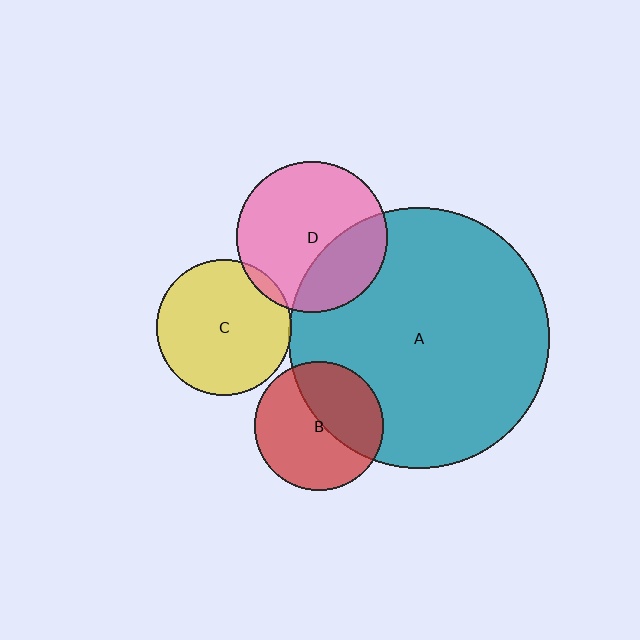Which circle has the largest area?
Circle A (teal).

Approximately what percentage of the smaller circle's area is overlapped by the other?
Approximately 40%.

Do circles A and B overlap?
Yes.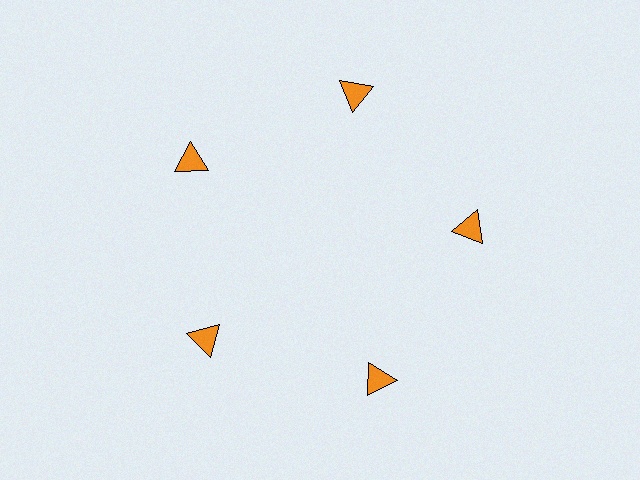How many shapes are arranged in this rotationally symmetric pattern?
There are 5 shapes, arranged in 5 groups of 1.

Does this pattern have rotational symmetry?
Yes, this pattern has 5-fold rotational symmetry. It looks the same after rotating 72 degrees around the center.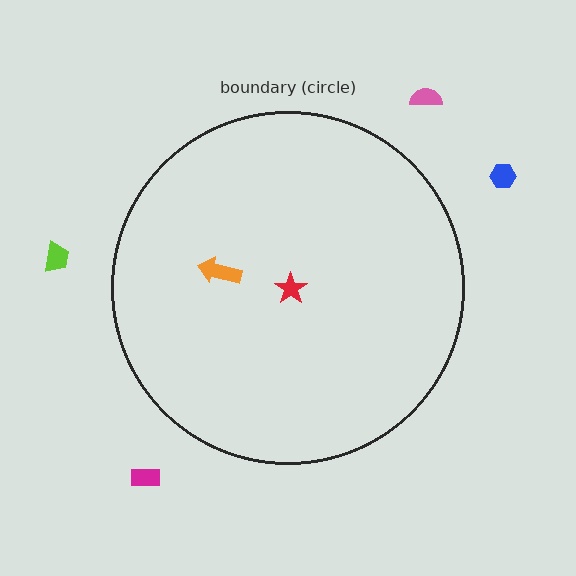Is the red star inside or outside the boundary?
Inside.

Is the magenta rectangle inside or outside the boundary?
Outside.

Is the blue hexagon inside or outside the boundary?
Outside.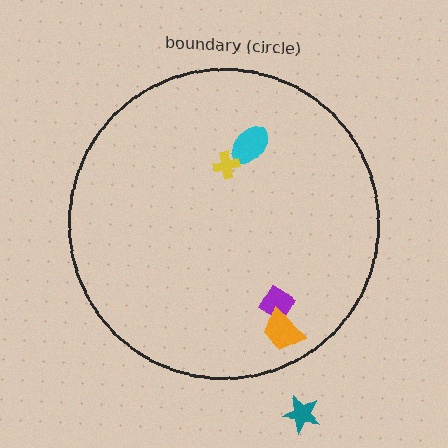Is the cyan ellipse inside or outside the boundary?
Inside.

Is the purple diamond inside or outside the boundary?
Inside.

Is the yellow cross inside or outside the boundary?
Inside.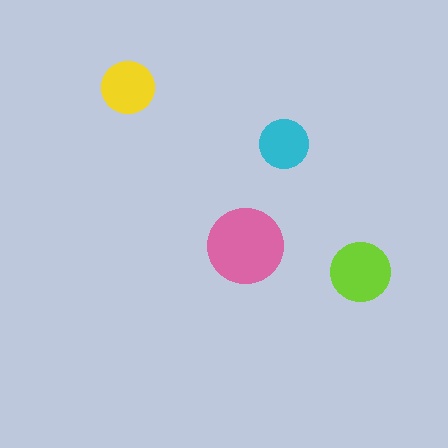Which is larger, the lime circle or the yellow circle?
The lime one.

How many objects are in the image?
There are 4 objects in the image.